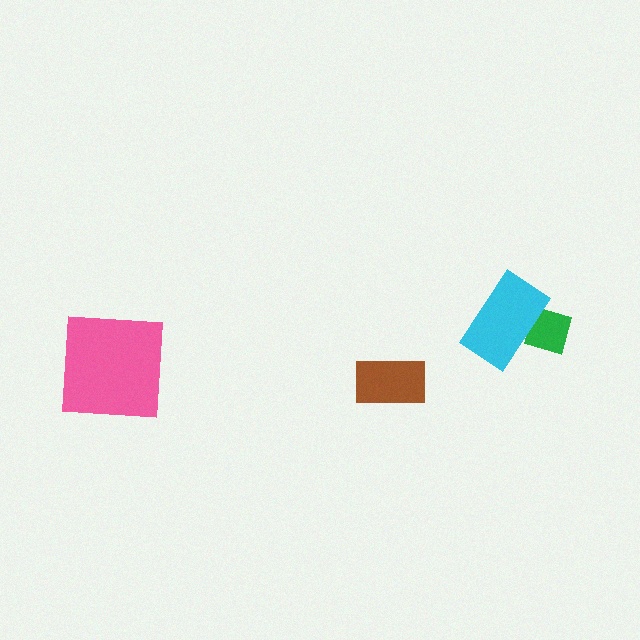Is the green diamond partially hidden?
Yes, it is partially covered by another shape.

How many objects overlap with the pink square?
0 objects overlap with the pink square.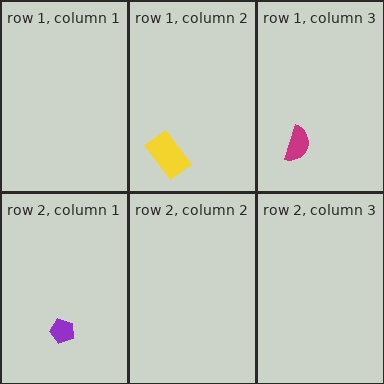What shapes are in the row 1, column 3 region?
The magenta semicircle.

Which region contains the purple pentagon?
The row 2, column 1 region.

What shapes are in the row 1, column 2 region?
The yellow rectangle.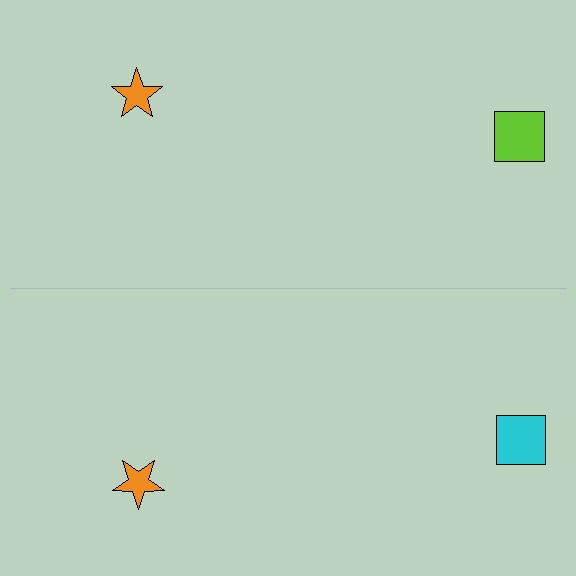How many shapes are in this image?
There are 4 shapes in this image.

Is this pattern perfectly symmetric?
No, the pattern is not perfectly symmetric. The cyan square on the bottom side breaks the symmetry — its mirror counterpart is lime.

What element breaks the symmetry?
The cyan square on the bottom side breaks the symmetry — its mirror counterpart is lime.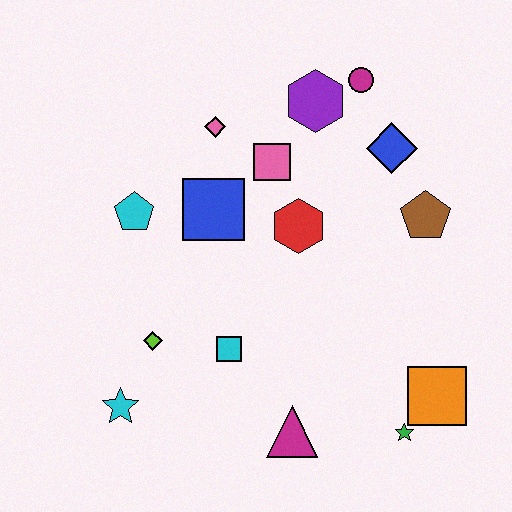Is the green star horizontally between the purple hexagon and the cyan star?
No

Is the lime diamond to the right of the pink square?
No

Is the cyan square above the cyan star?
Yes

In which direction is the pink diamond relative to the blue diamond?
The pink diamond is to the left of the blue diamond.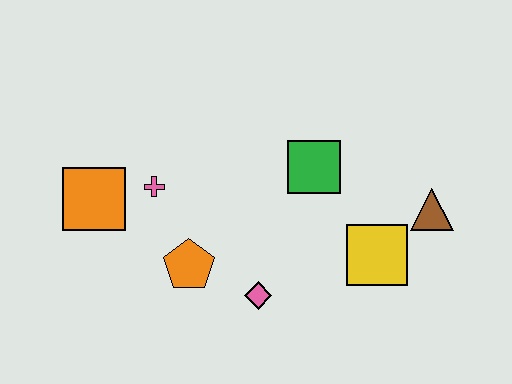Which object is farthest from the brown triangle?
The orange square is farthest from the brown triangle.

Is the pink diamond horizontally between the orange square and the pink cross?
No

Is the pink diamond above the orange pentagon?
No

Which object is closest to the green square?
The yellow square is closest to the green square.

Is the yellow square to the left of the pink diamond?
No